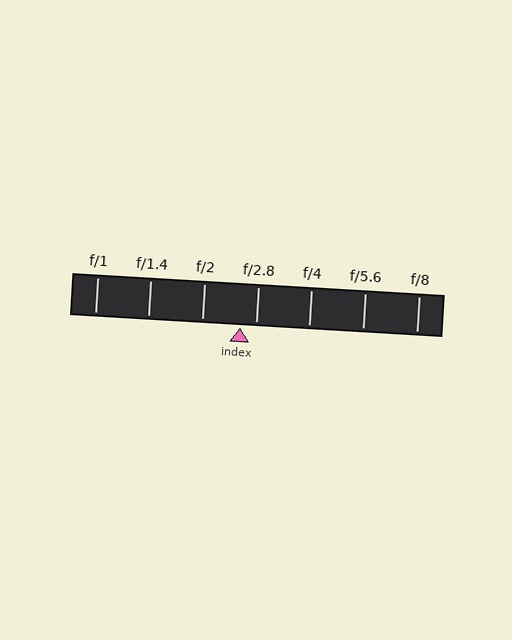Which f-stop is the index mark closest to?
The index mark is closest to f/2.8.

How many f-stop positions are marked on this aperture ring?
There are 7 f-stop positions marked.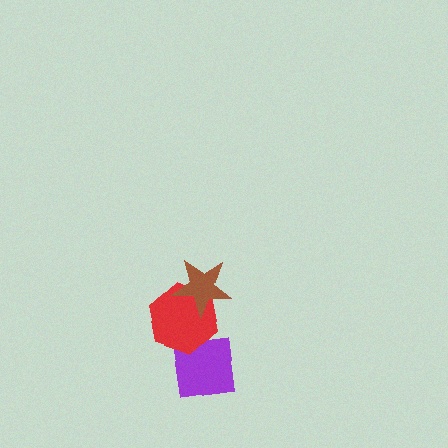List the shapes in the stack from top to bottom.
From top to bottom: the brown star, the red hexagon, the purple square.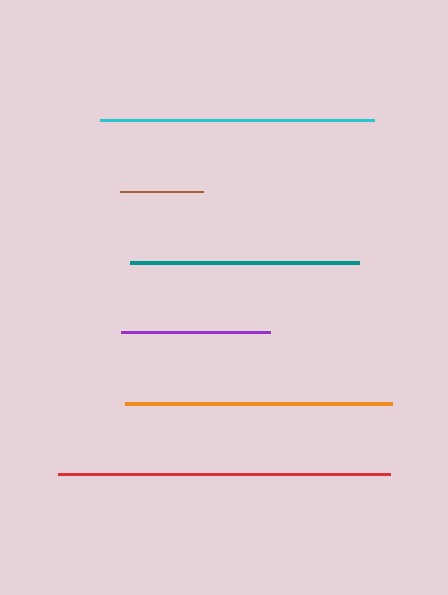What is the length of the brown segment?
The brown segment is approximately 83 pixels long.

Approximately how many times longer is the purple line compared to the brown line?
The purple line is approximately 1.8 times the length of the brown line.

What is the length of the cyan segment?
The cyan segment is approximately 274 pixels long.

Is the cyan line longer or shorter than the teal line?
The cyan line is longer than the teal line.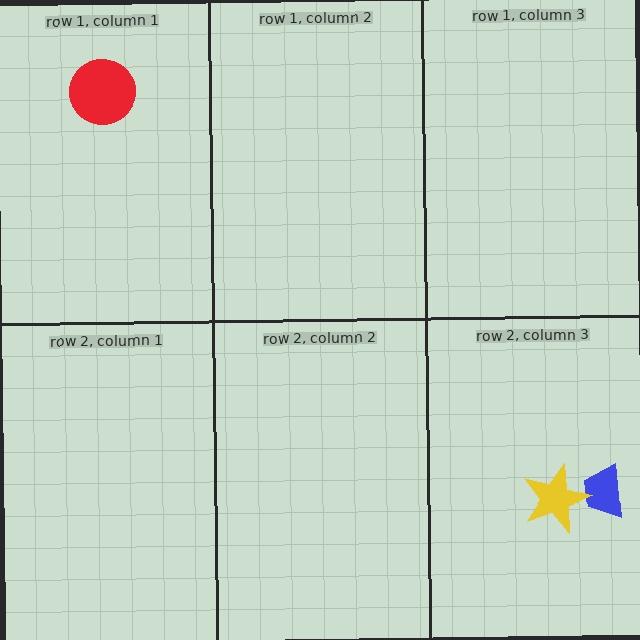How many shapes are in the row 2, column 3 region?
2.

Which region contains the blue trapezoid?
The row 2, column 3 region.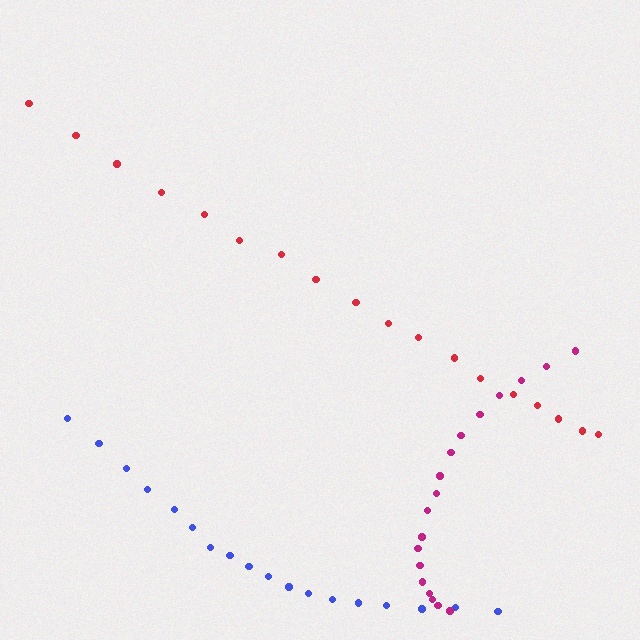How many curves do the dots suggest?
There are 3 distinct paths.